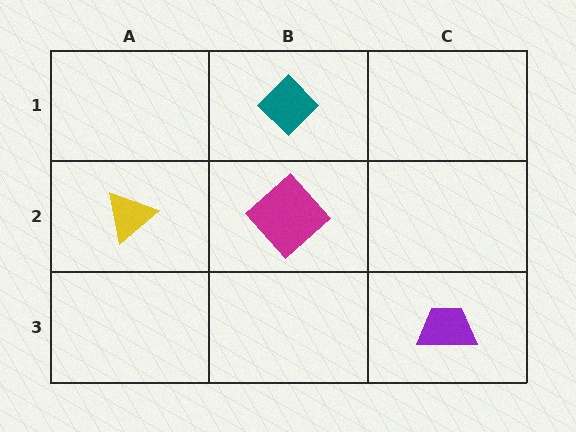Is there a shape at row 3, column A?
No, that cell is empty.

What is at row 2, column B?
A magenta diamond.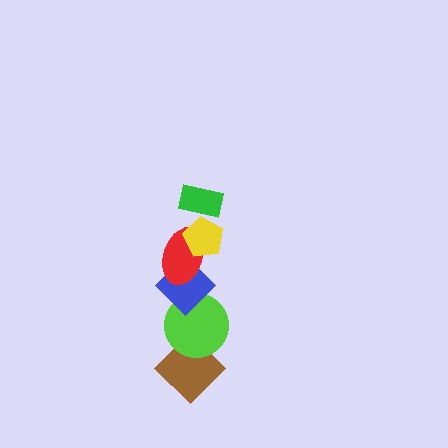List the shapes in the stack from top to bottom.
From top to bottom: the green rectangle, the yellow pentagon, the red ellipse, the blue diamond, the lime circle, the brown diamond.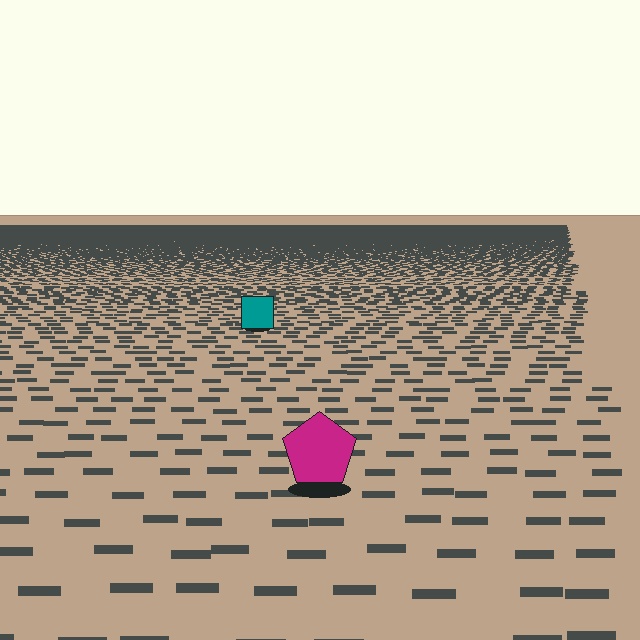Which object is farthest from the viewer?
The teal square is farthest from the viewer. It appears smaller and the ground texture around it is denser.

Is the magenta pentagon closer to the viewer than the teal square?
Yes. The magenta pentagon is closer — you can tell from the texture gradient: the ground texture is coarser near it.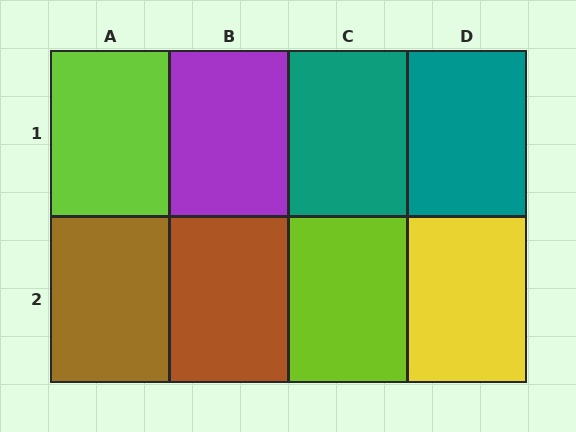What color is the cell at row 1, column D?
Teal.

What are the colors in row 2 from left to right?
Brown, brown, lime, yellow.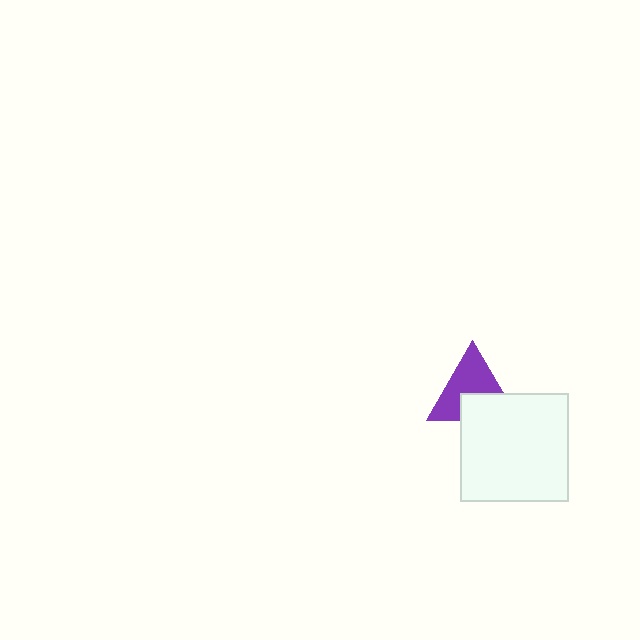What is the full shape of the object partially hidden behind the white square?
The partially hidden object is a purple triangle.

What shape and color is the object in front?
The object in front is a white square.